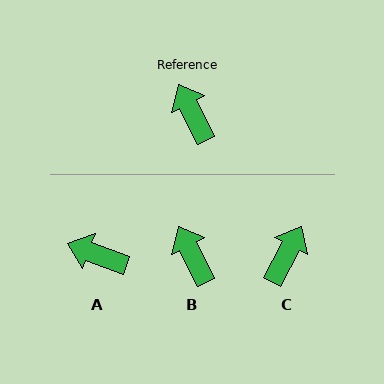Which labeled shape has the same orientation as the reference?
B.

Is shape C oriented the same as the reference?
No, it is off by about 53 degrees.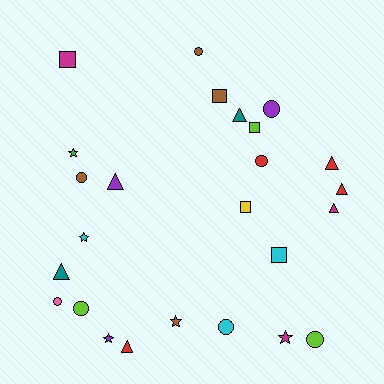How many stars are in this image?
There are 5 stars.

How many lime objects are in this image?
There are 3 lime objects.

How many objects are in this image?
There are 25 objects.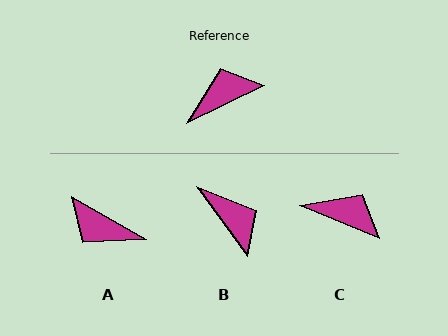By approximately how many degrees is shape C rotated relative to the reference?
Approximately 48 degrees clockwise.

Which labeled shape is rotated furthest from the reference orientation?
A, about 124 degrees away.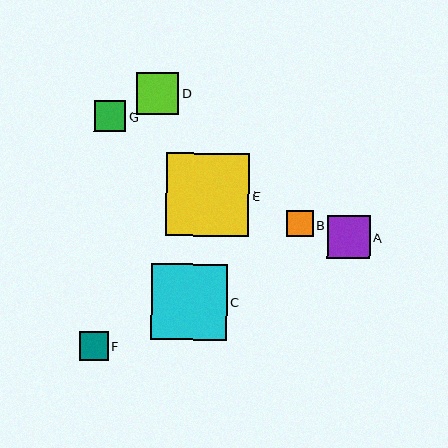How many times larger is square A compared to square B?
Square A is approximately 1.6 times the size of square B.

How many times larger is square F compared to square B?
Square F is approximately 1.1 times the size of square B.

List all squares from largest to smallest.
From largest to smallest: E, C, A, D, G, F, B.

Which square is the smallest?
Square B is the smallest with a size of approximately 26 pixels.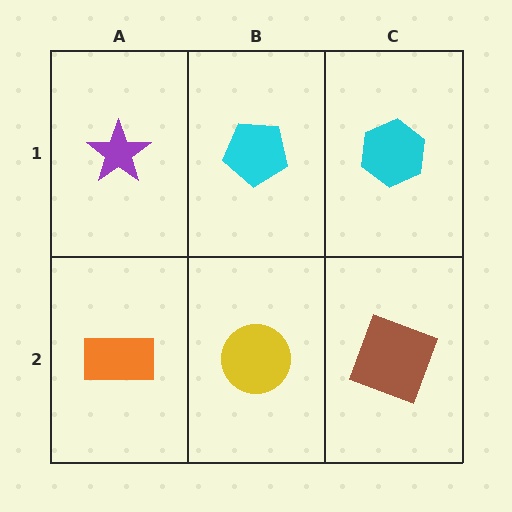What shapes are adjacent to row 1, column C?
A brown square (row 2, column C), a cyan pentagon (row 1, column B).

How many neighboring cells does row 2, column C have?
2.